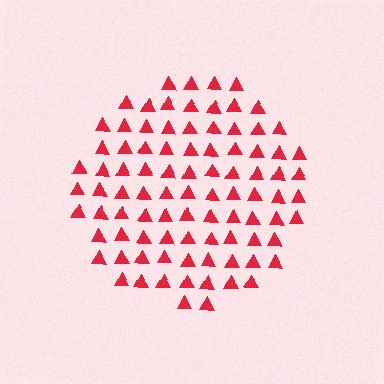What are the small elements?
The small elements are triangles.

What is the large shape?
The large shape is a circle.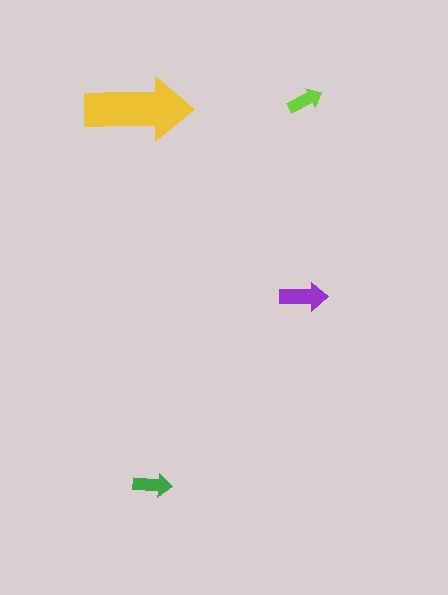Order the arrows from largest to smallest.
the yellow one, the purple one, the green one, the lime one.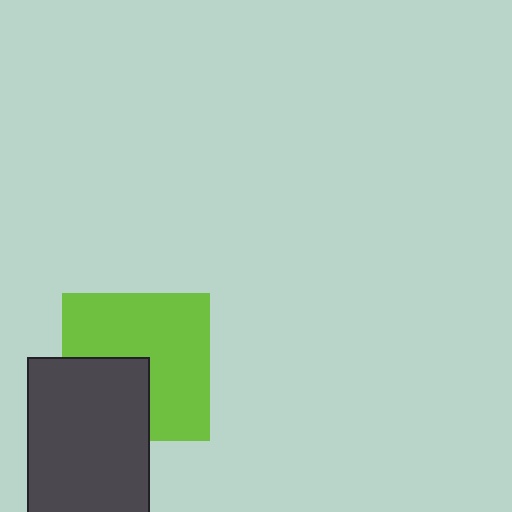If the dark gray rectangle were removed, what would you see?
You would see the complete lime square.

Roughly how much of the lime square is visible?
Most of it is visible (roughly 66%).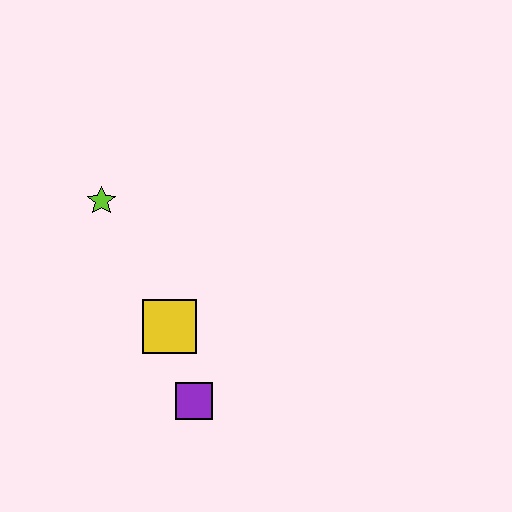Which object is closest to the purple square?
The yellow square is closest to the purple square.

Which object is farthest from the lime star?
The purple square is farthest from the lime star.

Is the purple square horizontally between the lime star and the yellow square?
No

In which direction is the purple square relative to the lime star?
The purple square is below the lime star.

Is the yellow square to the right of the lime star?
Yes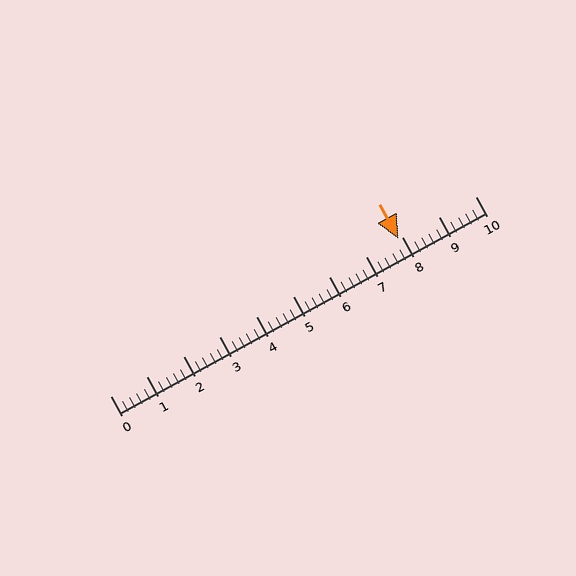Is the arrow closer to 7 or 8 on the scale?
The arrow is closer to 8.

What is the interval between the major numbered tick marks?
The major tick marks are spaced 1 units apart.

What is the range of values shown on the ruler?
The ruler shows values from 0 to 10.